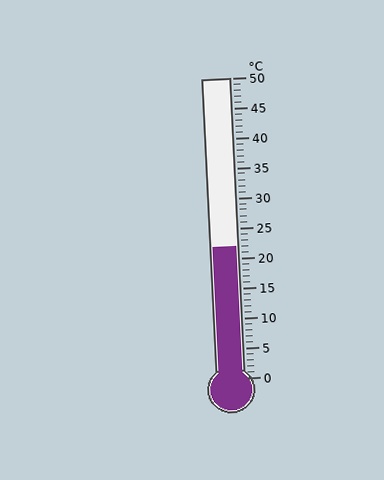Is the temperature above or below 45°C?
The temperature is below 45°C.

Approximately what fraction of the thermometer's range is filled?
The thermometer is filled to approximately 45% of its range.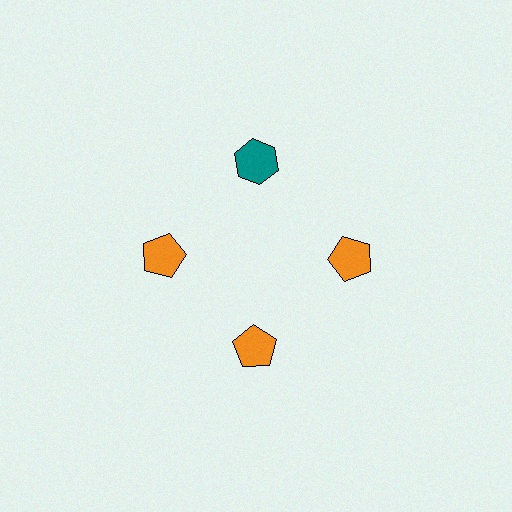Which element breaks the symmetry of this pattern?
The teal hexagon at roughly the 12 o'clock position breaks the symmetry. All other shapes are orange pentagons.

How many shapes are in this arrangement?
There are 4 shapes arranged in a ring pattern.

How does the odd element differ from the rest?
It differs in both color (teal instead of orange) and shape (hexagon instead of pentagon).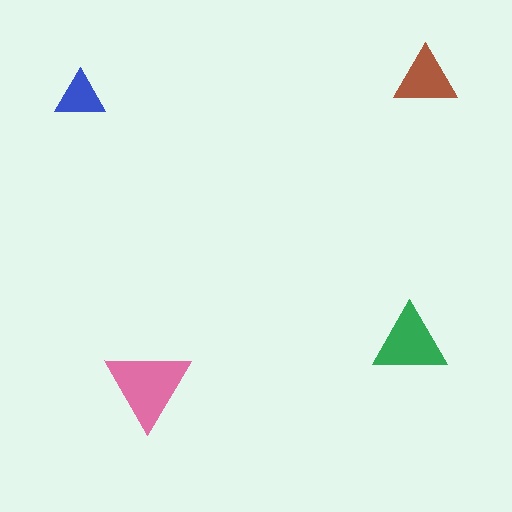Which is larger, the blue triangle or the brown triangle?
The brown one.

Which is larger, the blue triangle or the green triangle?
The green one.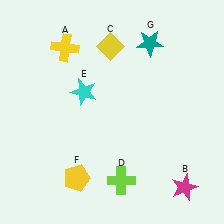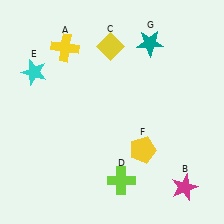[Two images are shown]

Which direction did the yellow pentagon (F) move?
The yellow pentagon (F) moved right.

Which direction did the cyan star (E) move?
The cyan star (E) moved left.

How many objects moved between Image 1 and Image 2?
2 objects moved between the two images.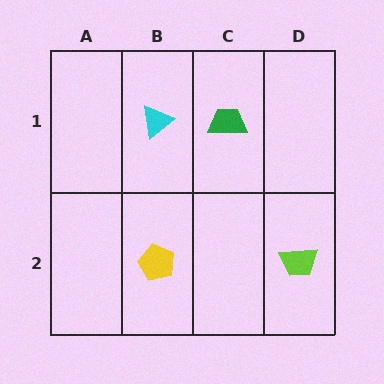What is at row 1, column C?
A green trapezoid.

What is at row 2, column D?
A lime trapezoid.